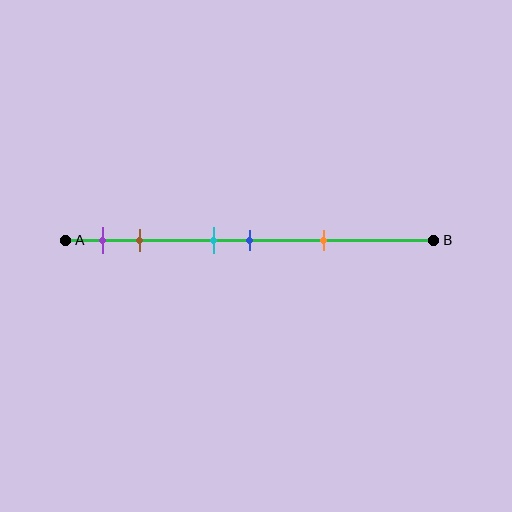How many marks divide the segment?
There are 5 marks dividing the segment.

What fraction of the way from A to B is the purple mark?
The purple mark is approximately 10% (0.1) of the way from A to B.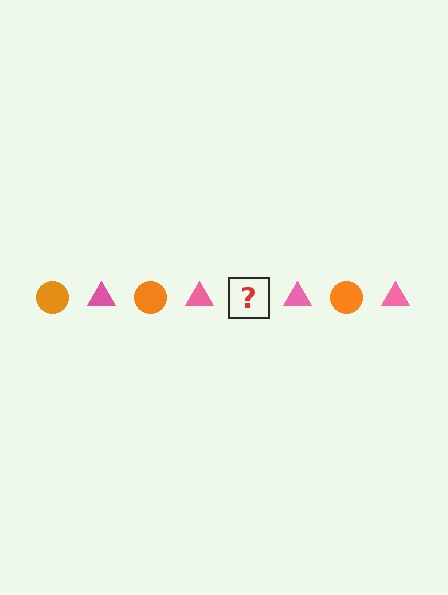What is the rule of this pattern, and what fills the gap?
The rule is that the pattern alternates between orange circle and pink triangle. The gap should be filled with an orange circle.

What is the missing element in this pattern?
The missing element is an orange circle.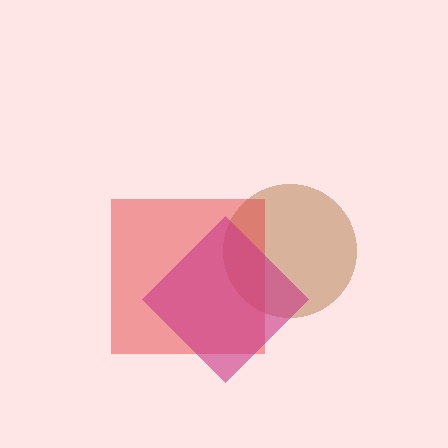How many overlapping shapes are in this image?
There are 3 overlapping shapes in the image.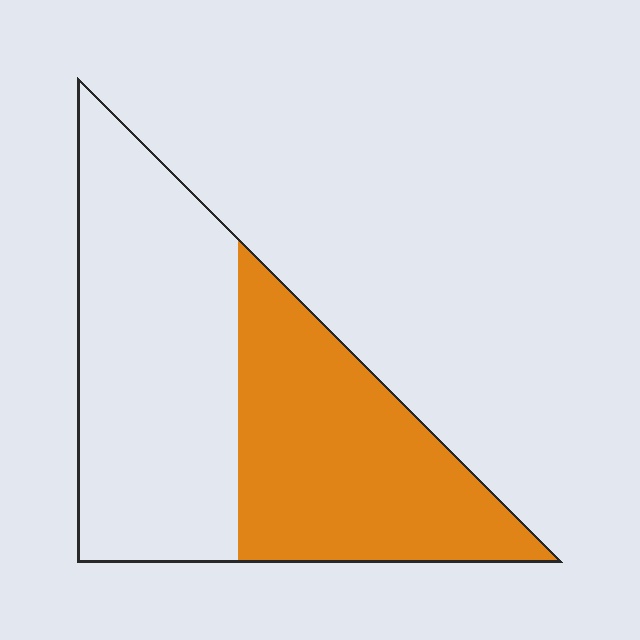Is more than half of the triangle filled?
No.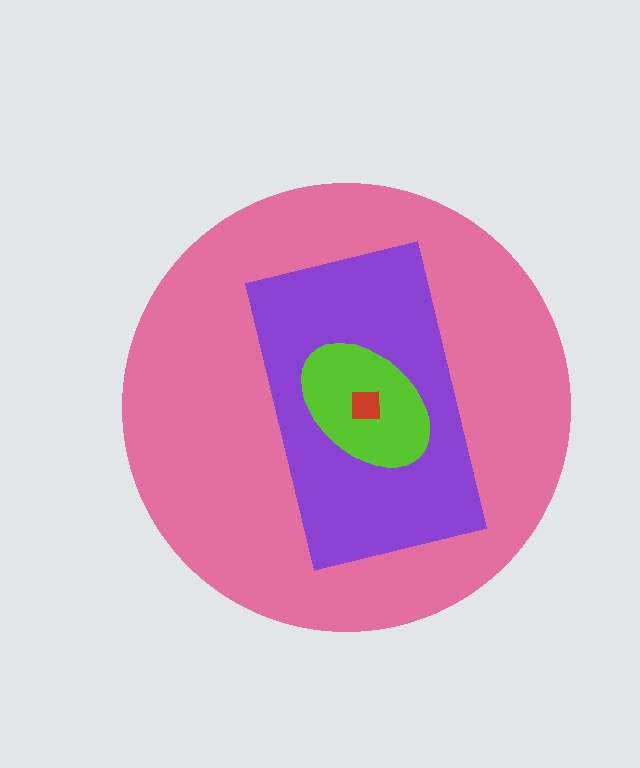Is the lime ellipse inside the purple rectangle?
Yes.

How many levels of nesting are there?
4.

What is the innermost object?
The red square.